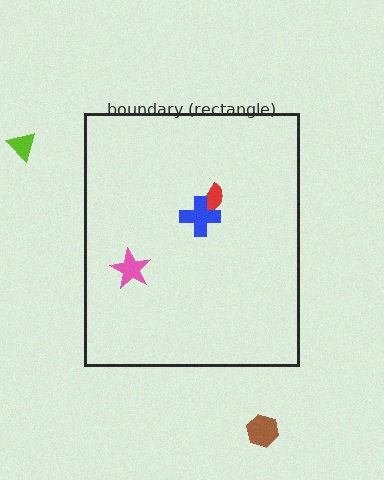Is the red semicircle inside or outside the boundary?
Inside.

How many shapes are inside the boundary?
3 inside, 2 outside.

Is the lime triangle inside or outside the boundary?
Outside.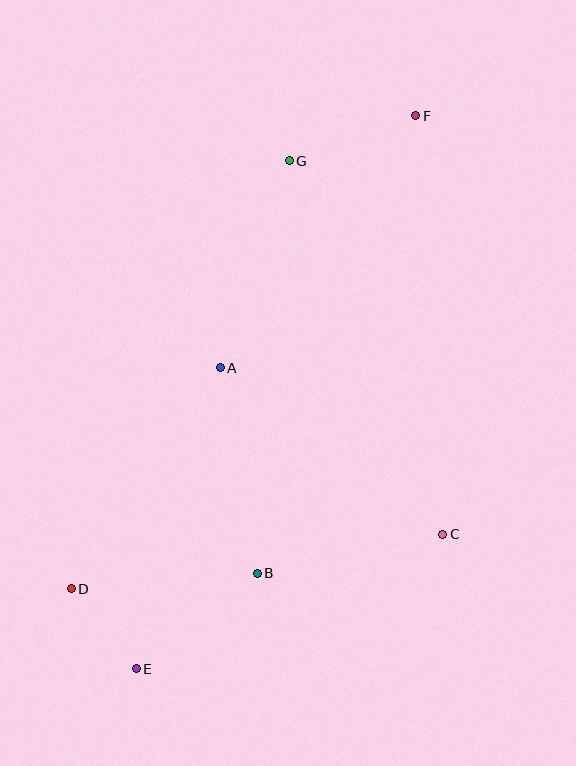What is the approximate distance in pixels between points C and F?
The distance between C and F is approximately 419 pixels.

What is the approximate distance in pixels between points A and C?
The distance between A and C is approximately 278 pixels.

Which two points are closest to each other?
Points D and E are closest to each other.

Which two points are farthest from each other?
Points E and F are farthest from each other.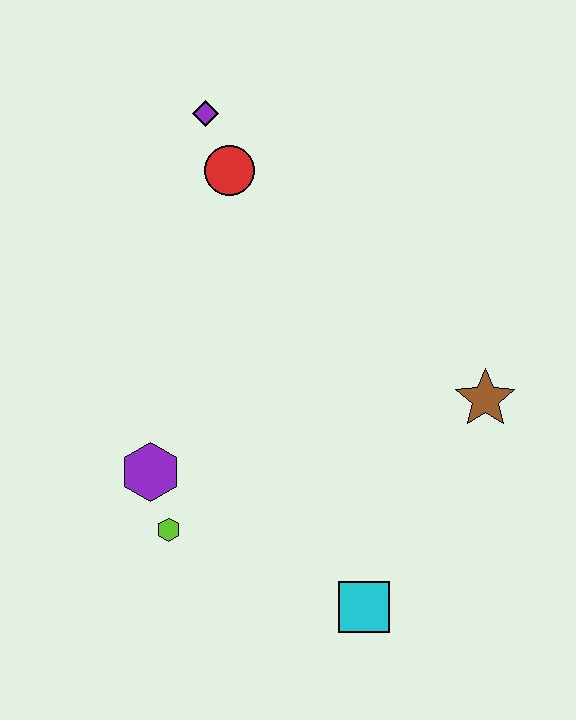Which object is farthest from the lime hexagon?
The purple diamond is farthest from the lime hexagon.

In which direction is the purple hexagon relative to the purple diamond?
The purple hexagon is below the purple diamond.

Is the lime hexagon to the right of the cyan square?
No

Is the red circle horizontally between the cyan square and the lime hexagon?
Yes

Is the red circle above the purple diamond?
No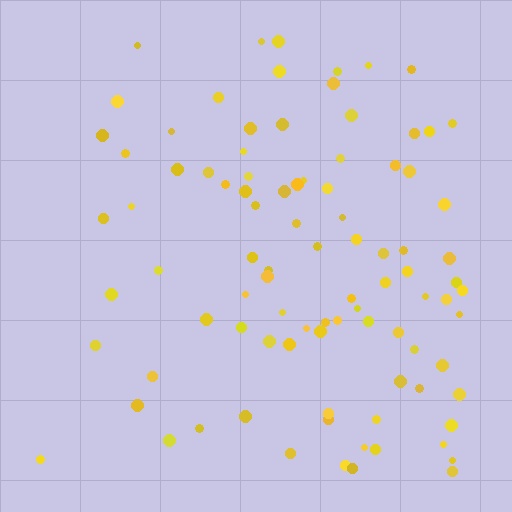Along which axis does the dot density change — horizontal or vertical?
Horizontal.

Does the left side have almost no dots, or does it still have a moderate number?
Still a moderate number, just noticeably fewer than the right.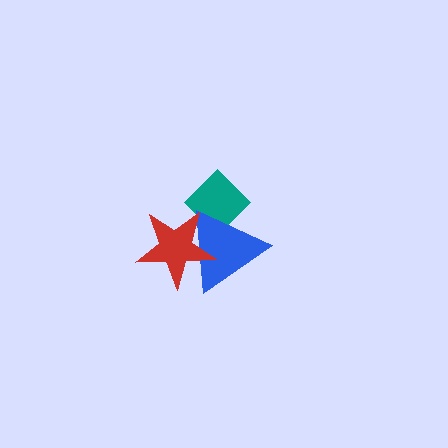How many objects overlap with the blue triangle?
2 objects overlap with the blue triangle.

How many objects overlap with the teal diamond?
2 objects overlap with the teal diamond.